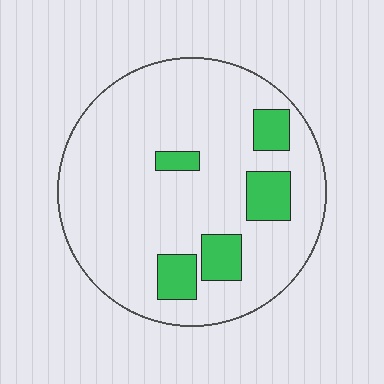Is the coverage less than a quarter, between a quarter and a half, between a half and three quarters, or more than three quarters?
Less than a quarter.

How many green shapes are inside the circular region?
5.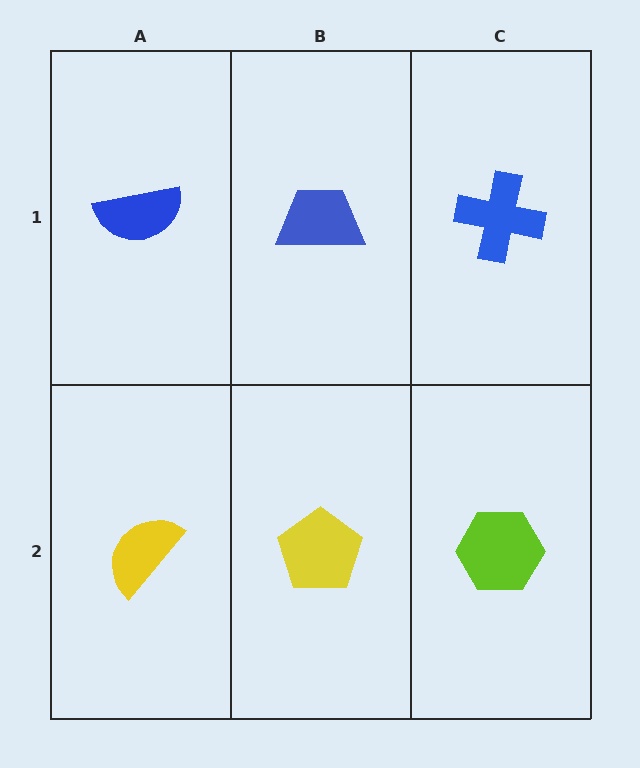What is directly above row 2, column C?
A blue cross.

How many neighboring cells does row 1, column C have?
2.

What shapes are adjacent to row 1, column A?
A yellow semicircle (row 2, column A), a blue trapezoid (row 1, column B).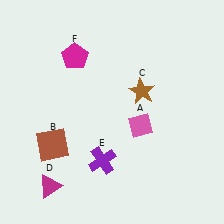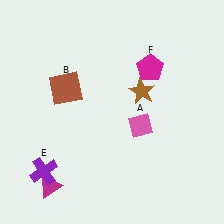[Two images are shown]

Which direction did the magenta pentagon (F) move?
The magenta pentagon (F) moved right.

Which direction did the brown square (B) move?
The brown square (B) moved up.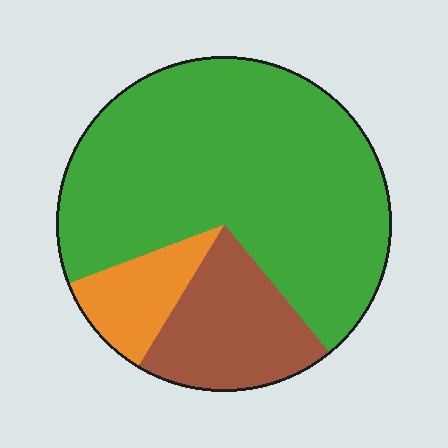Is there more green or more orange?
Green.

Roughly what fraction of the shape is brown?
Brown covers roughly 20% of the shape.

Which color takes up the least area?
Orange, at roughly 10%.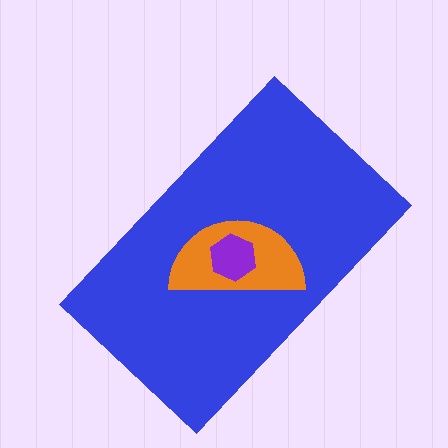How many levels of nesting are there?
3.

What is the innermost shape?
The purple hexagon.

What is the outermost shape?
The blue rectangle.